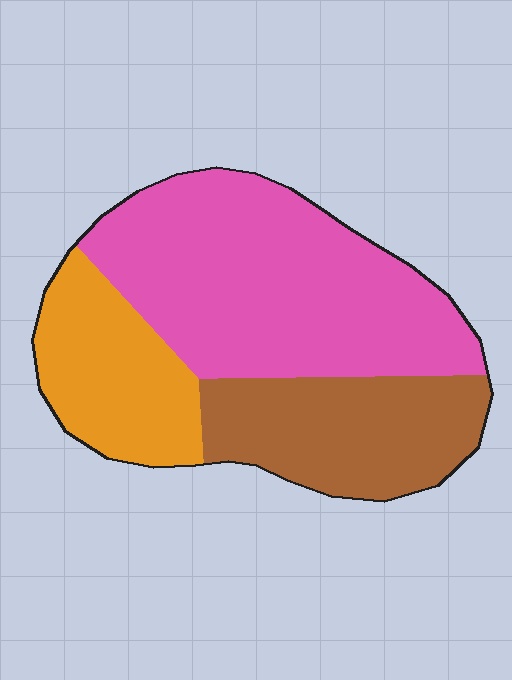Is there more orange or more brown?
Brown.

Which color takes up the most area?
Pink, at roughly 50%.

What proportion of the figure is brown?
Brown covers around 25% of the figure.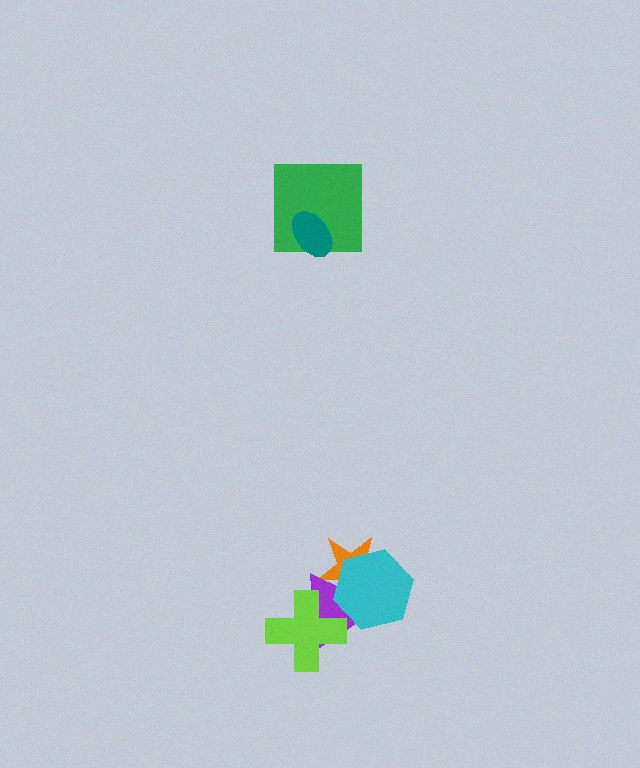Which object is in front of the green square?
The teal ellipse is in front of the green square.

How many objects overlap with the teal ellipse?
1 object overlaps with the teal ellipse.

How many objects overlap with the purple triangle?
3 objects overlap with the purple triangle.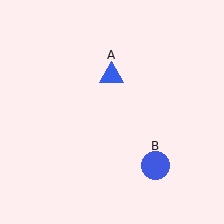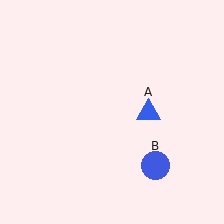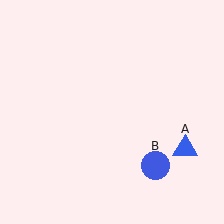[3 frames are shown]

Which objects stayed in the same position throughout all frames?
Blue circle (object B) remained stationary.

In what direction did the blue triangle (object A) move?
The blue triangle (object A) moved down and to the right.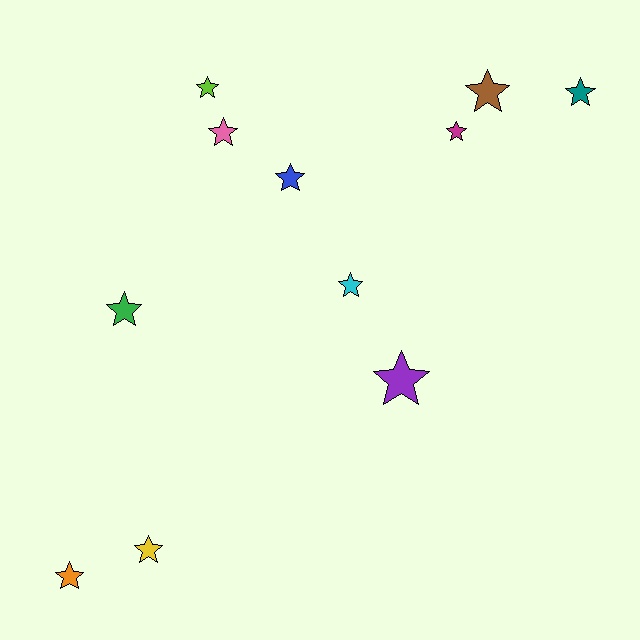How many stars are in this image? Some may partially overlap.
There are 11 stars.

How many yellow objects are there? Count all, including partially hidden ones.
There is 1 yellow object.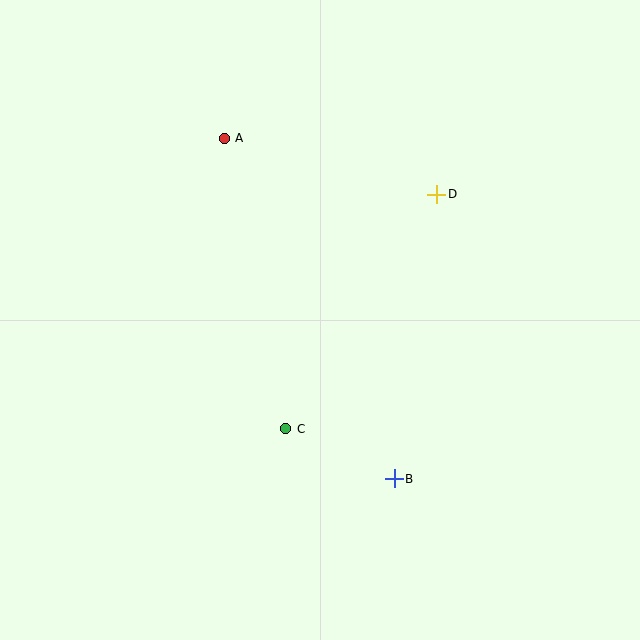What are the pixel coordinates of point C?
Point C is at (286, 429).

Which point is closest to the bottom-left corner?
Point C is closest to the bottom-left corner.